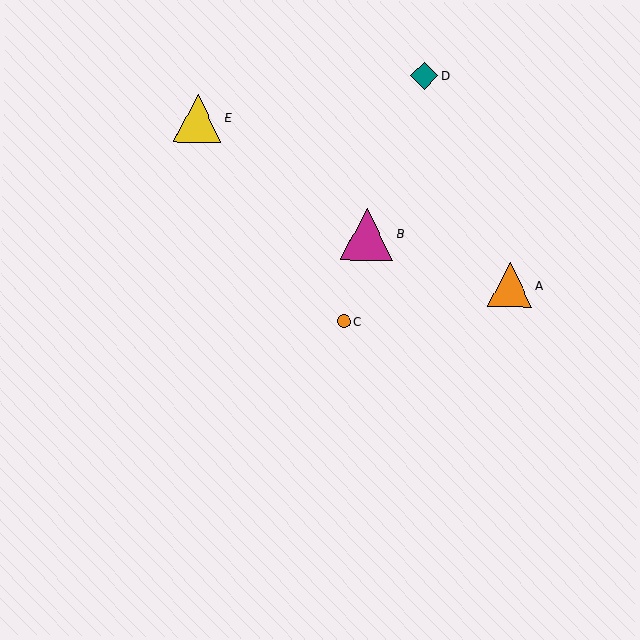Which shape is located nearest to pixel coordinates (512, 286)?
The orange triangle (labeled A) at (510, 285) is nearest to that location.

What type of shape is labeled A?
Shape A is an orange triangle.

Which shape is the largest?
The magenta triangle (labeled B) is the largest.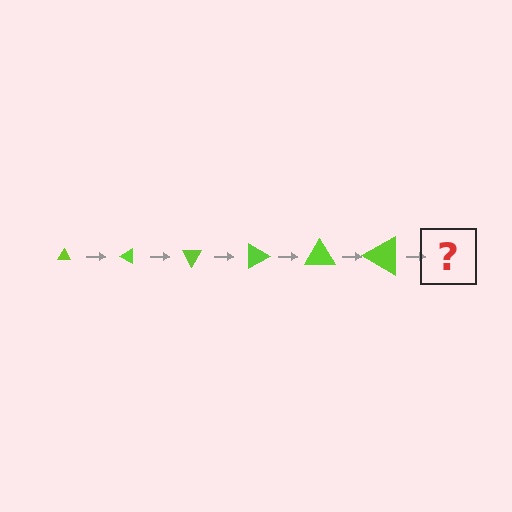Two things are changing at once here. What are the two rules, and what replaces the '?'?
The two rules are that the triangle grows larger each step and it rotates 30 degrees each step. The '?' should be a triangle, larger than the previous one and rotated 180 degrees from the start.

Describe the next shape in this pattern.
It should be a triangle, larger than the previous one and rotated 180 degrees from the start.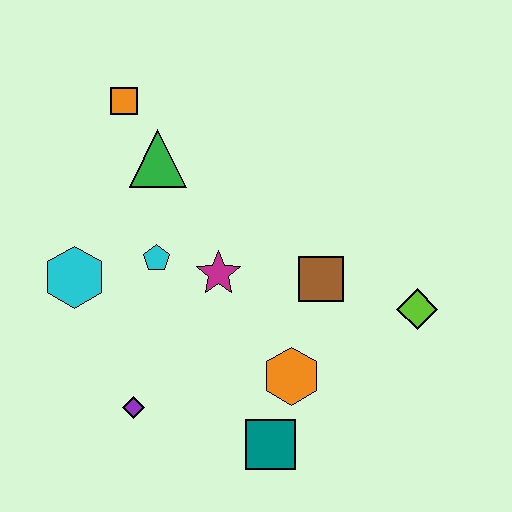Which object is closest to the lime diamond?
The brown square is closest to the lime diamond.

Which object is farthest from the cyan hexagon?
The lime diamond is farthest from the cyan hexagon.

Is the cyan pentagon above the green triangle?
No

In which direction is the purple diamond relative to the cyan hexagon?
The purple diamond is below the cyan hexagon.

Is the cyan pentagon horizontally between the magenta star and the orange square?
Yes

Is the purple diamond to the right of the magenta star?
No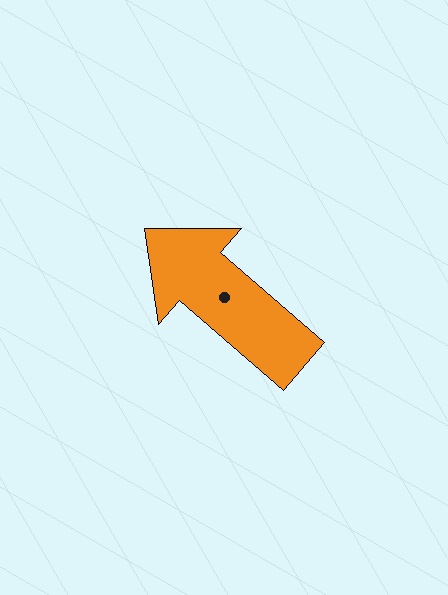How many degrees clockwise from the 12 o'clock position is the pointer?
Approximately 311 degrees.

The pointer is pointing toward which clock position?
Roughly 10 o'clock.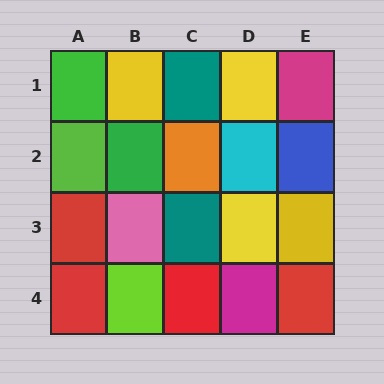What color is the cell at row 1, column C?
Teal.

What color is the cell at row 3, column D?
Yellow.